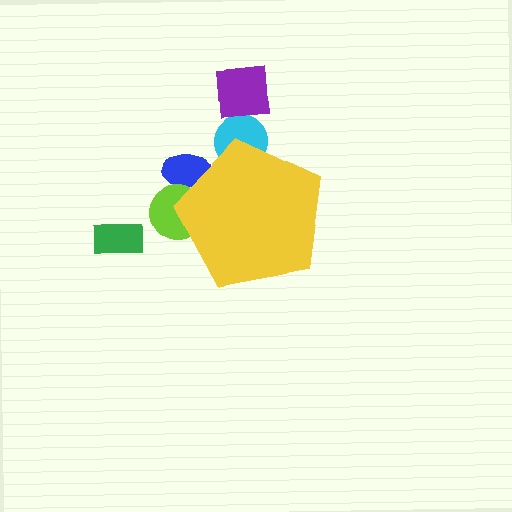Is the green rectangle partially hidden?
No, the green rectangle is fully visible.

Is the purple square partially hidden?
No, the purple square is fully visible.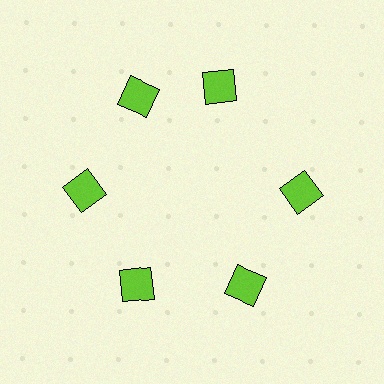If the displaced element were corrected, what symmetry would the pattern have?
It would have 6-fold rotational symmetry — the pattern would map onto itself every 60 degrees.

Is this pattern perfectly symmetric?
No. The 6 lime squares are arranged in a ring, but one element near the 1 o'clock position is rotated out of alignment along the ring, breaking the 6-fold rotational symmetry.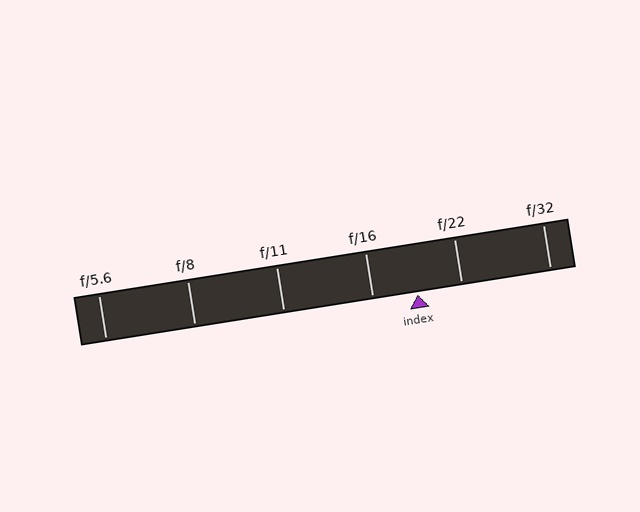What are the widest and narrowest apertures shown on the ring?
The widest aperture shown is f/5.6 and the narrowest is f/32.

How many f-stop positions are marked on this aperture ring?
There are 6 f-stop positions marked.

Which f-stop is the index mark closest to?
The index mark is closest to f/22.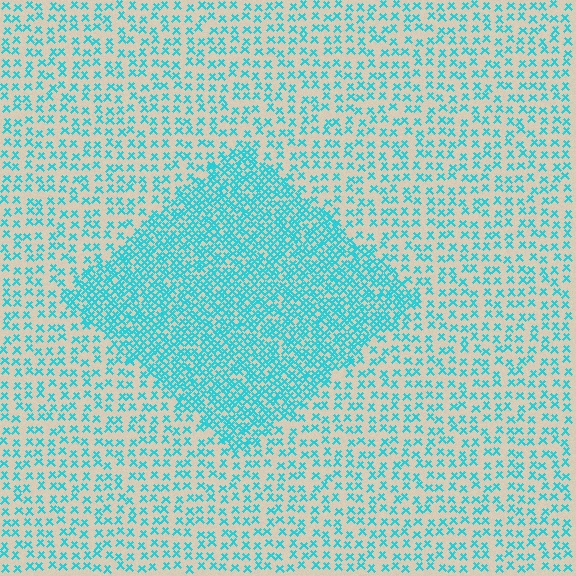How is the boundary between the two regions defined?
The boundary is defined by a change in element density (approximately 2.4x ratio). All elements are the same color, size, and shape.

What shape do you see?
I see a diamond.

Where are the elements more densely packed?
The elements are more densely packed inside the diamond boundary.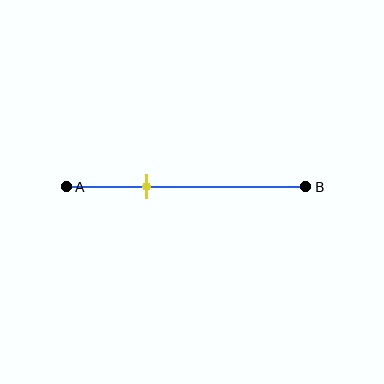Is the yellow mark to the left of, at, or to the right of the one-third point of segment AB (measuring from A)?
The yellow mark is approximately at the one-third point of segment AB.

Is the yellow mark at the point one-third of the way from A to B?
Yes, the mark is approximately at the one-third point.